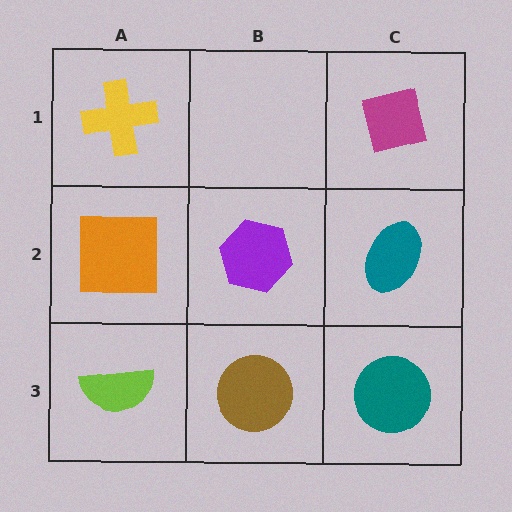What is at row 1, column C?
A magenta square.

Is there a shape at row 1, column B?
No, that cell is empty.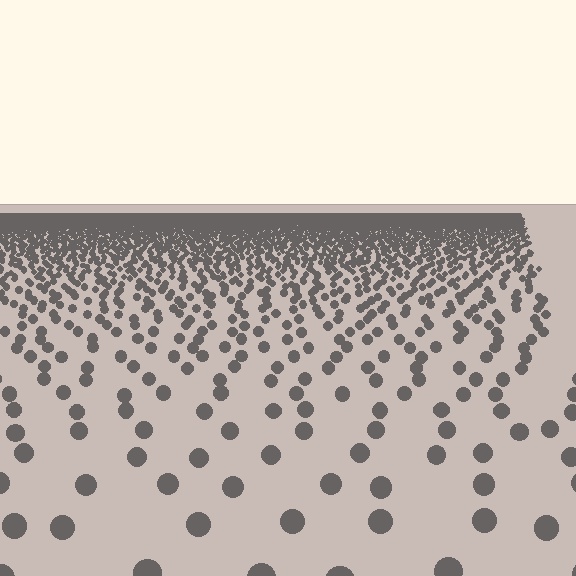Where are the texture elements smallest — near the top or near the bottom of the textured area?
Near the top.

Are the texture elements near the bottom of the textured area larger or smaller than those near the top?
Larger. Near the bottom, elements are closer to the viewer and appear at a bigger on-screen size.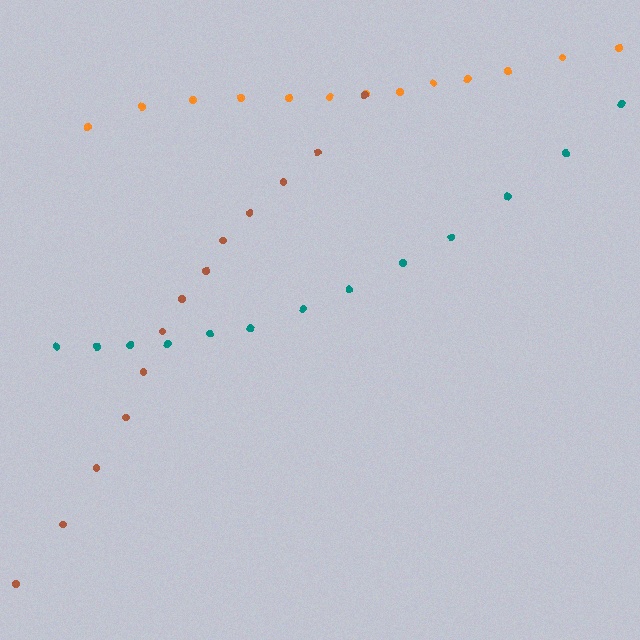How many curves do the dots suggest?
There are 3 distinct paths.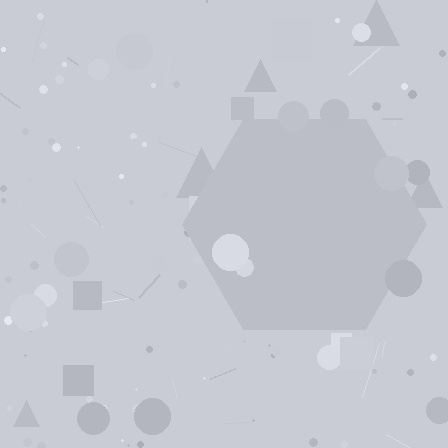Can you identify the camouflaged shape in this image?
The camouflaged shape is a hexagon.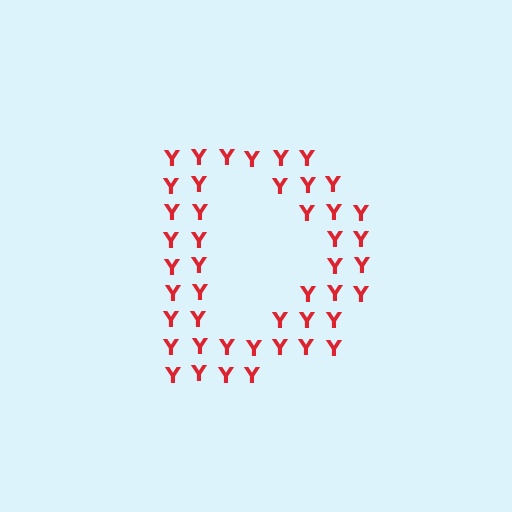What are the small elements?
The small elements are letter Y's.